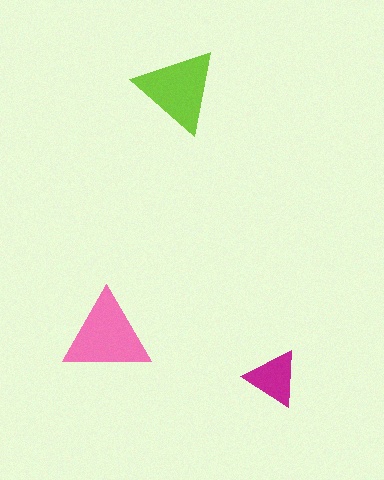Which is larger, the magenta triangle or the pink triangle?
The pink one.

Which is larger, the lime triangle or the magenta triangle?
The lime one.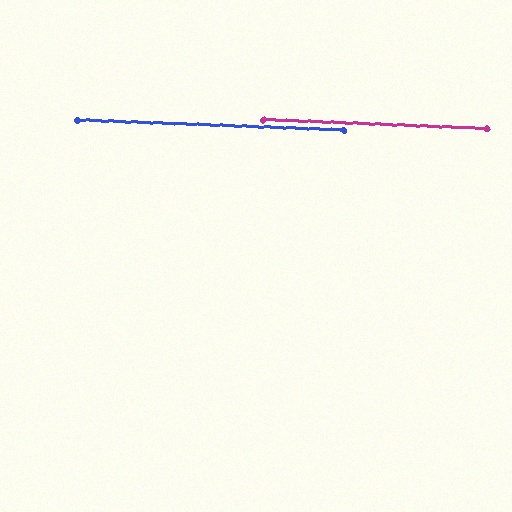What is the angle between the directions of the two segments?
Approximately 0 degrees.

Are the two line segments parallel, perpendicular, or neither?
Parallel — their directions differ by only 0.4°.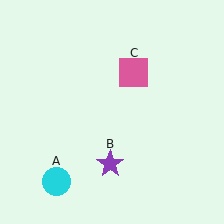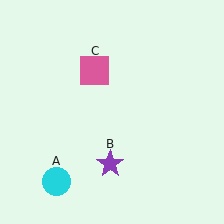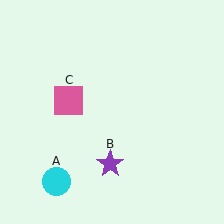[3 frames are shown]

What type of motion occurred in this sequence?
The pink square (object C) rotated counterclockwise around the center of the scene.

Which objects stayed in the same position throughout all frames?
Cyan circle (object A) and purple star (object B) remained stationary.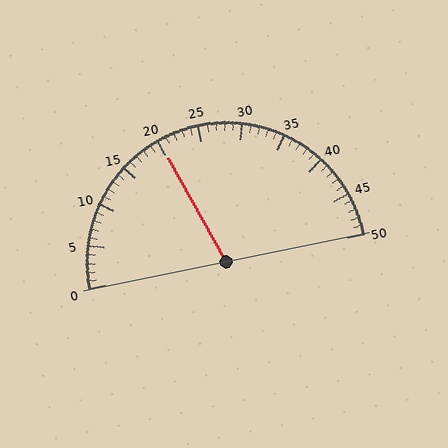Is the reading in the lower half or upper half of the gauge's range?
The reading is in the lower half of the range (0 to 50).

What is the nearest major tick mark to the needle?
The nearest major tick mark is 20.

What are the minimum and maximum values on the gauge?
The gauge ranges from 0 to 50.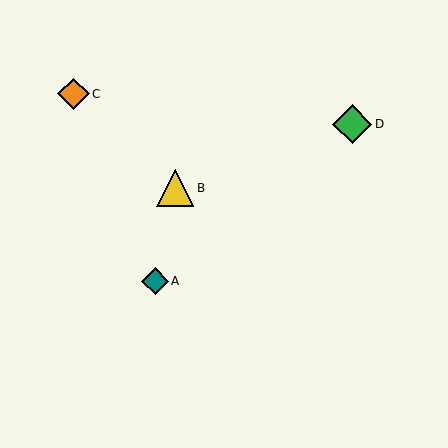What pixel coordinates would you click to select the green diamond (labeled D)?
Click at (352, 124) to select the green diamond D.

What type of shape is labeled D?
Shape D is a green diamond.